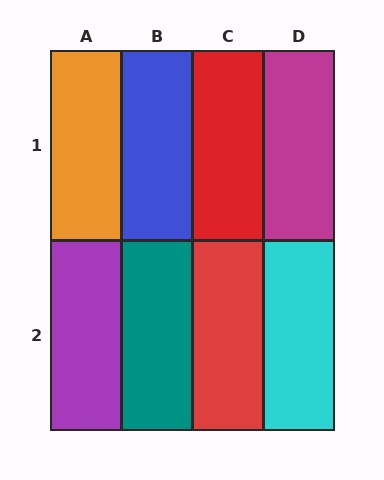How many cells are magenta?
1 cell is magenta.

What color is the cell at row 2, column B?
Teal.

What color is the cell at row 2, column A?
Purple.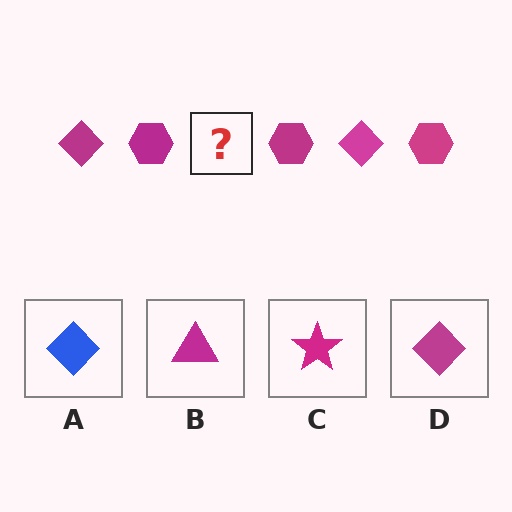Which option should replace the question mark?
Option D.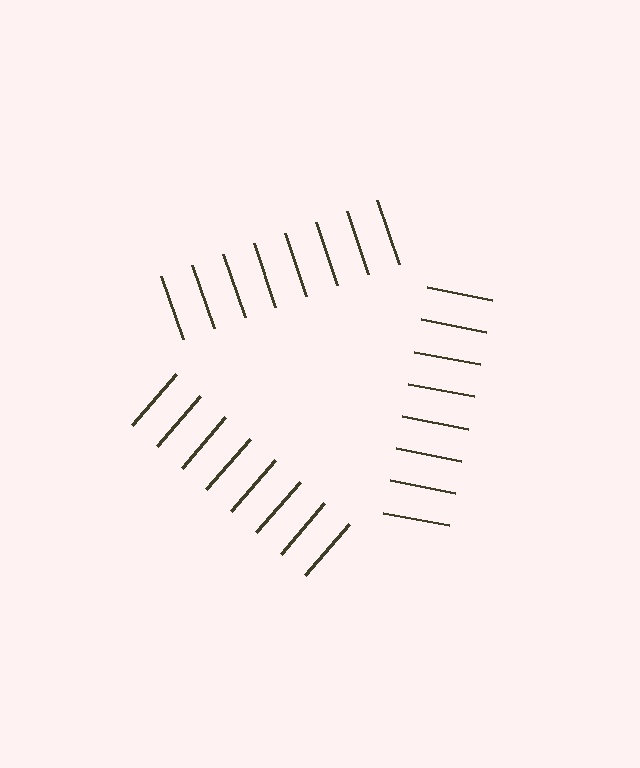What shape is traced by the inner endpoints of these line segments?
An illusory triangle — the line segments terminate on its edges but no continuous stroke is drawn.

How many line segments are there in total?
24 — 8 along each of the 3 edges.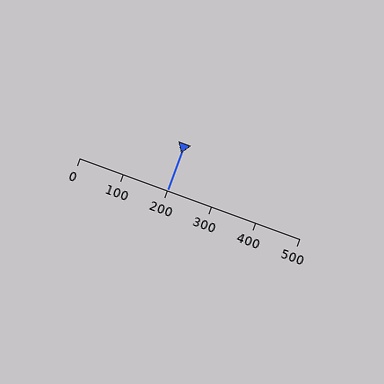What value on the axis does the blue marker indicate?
The marker indicates approximately 200.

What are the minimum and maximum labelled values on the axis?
The axis runs from 0 to 500.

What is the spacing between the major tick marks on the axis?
The major ticks are spaced 100 apart.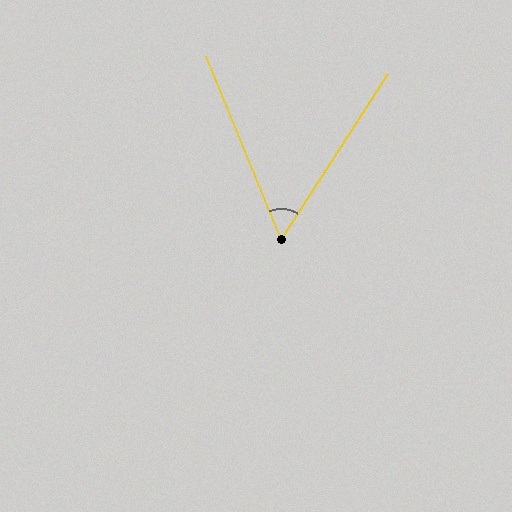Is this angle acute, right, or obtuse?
It is acute.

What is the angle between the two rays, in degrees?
Approximately 55 degrees.